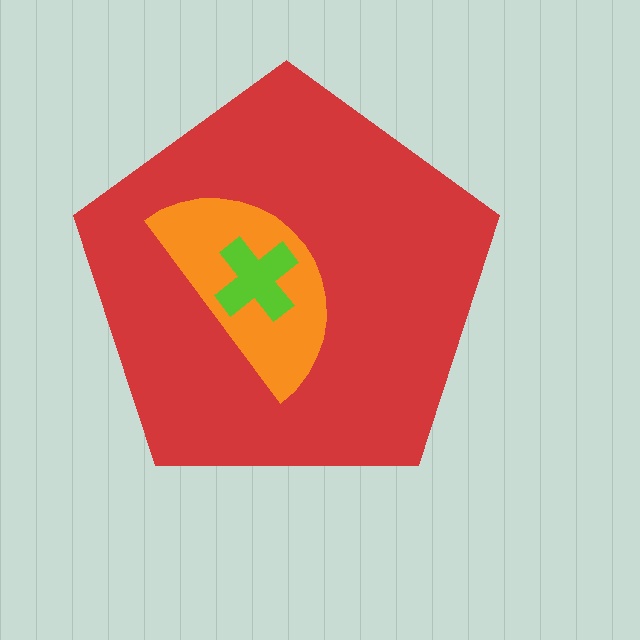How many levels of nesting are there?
3.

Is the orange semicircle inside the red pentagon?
Yes.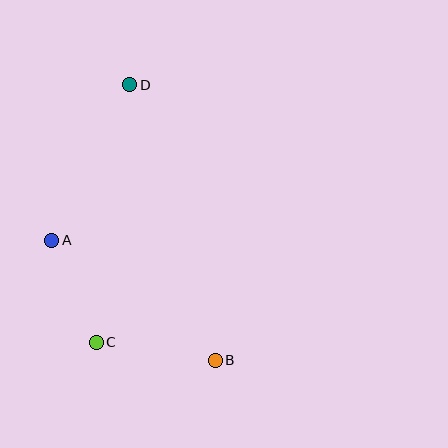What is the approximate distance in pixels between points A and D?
The distance between A and D is approximately 174 pixels.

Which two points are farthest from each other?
Points B and D are farthest from each other.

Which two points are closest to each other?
Points A and C are closest to each other.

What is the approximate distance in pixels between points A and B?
The distance between A and B is approximately 203 pixels.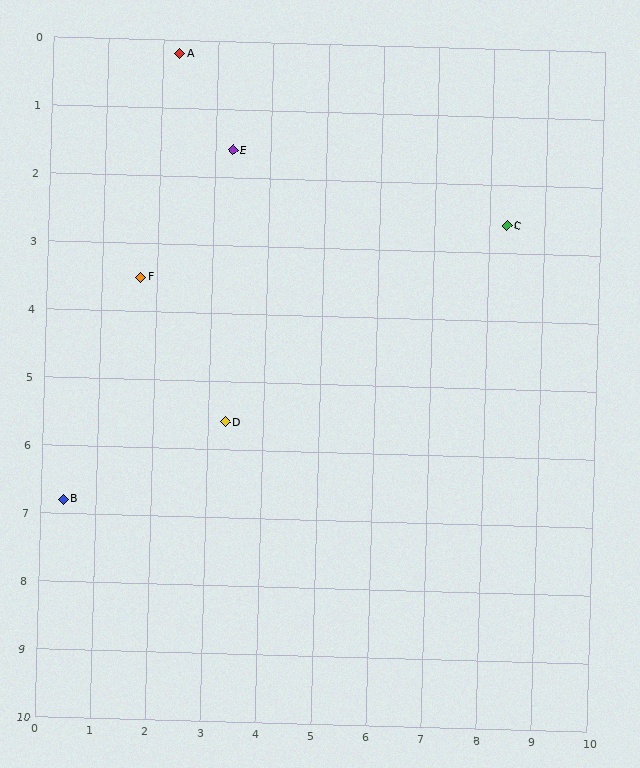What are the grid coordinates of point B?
Point B is at approximately (0.4, 6.8).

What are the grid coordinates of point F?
Point F is at approximately (1.7, 3.5).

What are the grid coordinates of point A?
Point A is at approximately (2.3, 0.2).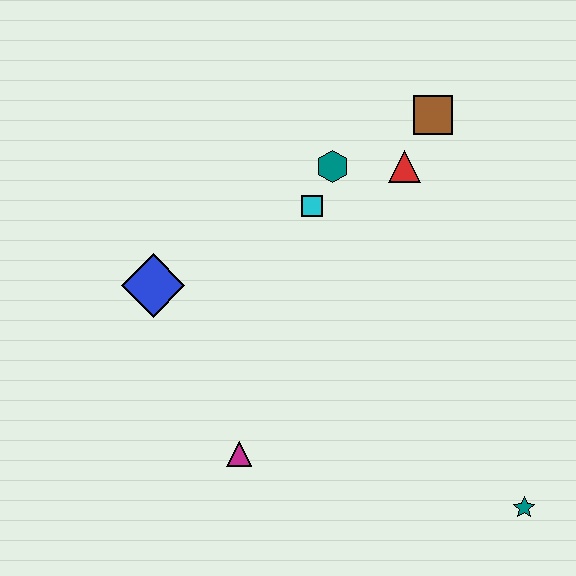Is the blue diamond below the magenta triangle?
No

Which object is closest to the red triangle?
The brown square is closest to the red triangle.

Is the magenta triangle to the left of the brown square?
Yes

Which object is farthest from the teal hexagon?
The teal star is farthest from the teal hexagon.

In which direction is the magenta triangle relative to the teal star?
The magenta triangle is to the left of the teal star.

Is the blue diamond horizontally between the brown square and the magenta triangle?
No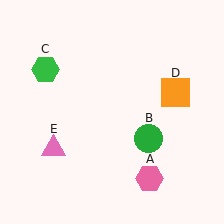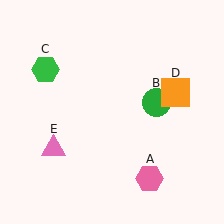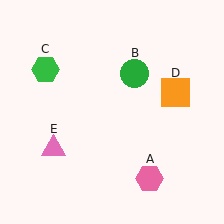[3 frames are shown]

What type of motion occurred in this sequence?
The green circle (object B) rotated counterclockwise around the center of the scene.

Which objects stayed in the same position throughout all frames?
Pink hexagon (object A) and green hexagon (object C) and orange square (object D) and pink triangle (object E) remained stationary.